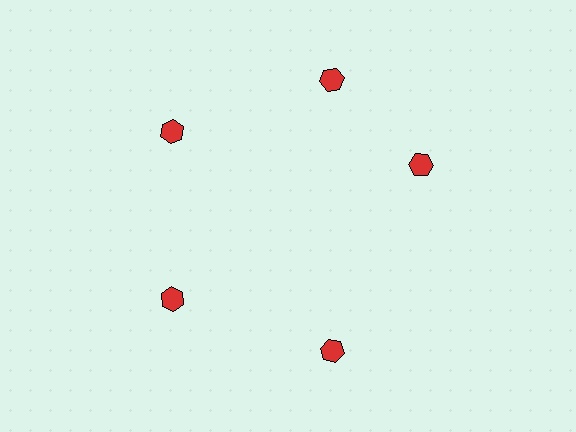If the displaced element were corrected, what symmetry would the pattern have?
It would have 5-fold rotational symmetry — the pattern would map onto itself every 72 degrees.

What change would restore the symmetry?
The symmetry would be restored by rotating it back into even spacing with its neighbors so that all 5 hexagons sit at equal angles and equal distance from the center.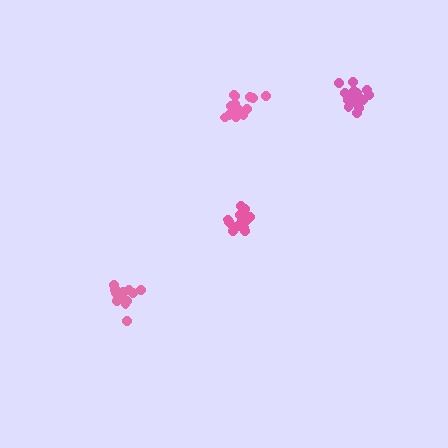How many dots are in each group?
Group 1: 16 dots, Group 2: 17 dots, Group 3: 17 dots, Group 4: 19 dots (69 total).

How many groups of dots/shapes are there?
There are 4 groups.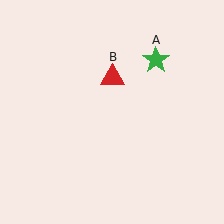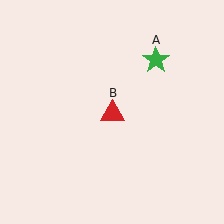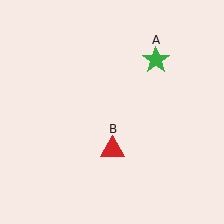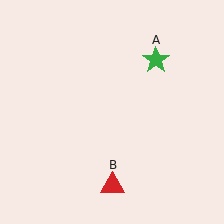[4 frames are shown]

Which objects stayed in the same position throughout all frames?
Green star (object A) remained stationary.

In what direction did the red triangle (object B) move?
The red triangle (object B) moved down.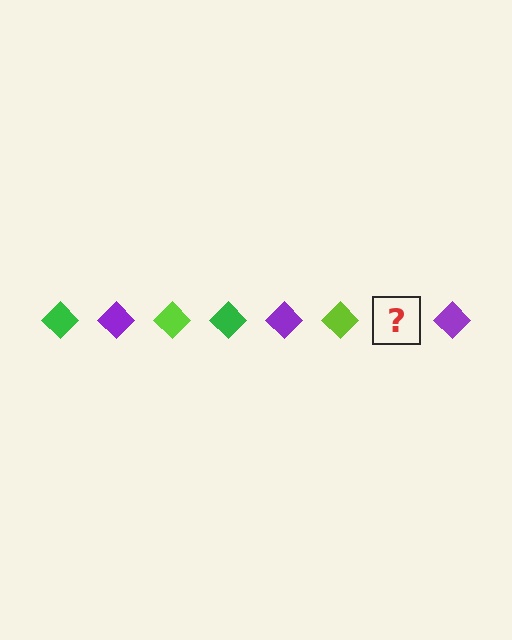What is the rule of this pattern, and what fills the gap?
The rule is that the pattern cycles through green, purple, lime diamonds. The gap should be filled with a green diamond.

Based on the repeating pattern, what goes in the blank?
The blank should be a green diamond.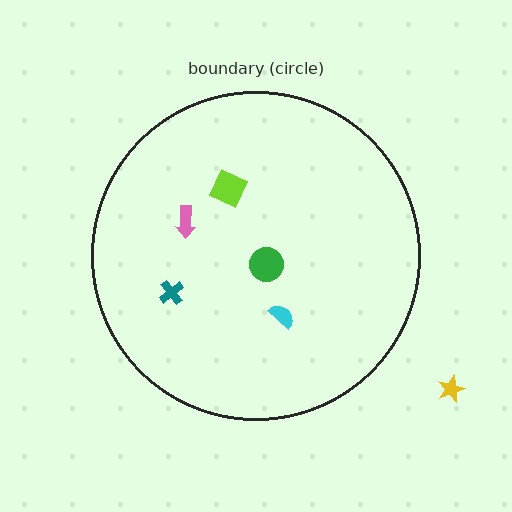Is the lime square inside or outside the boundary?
Inside.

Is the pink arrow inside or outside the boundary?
Inside.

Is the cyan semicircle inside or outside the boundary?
Inside.